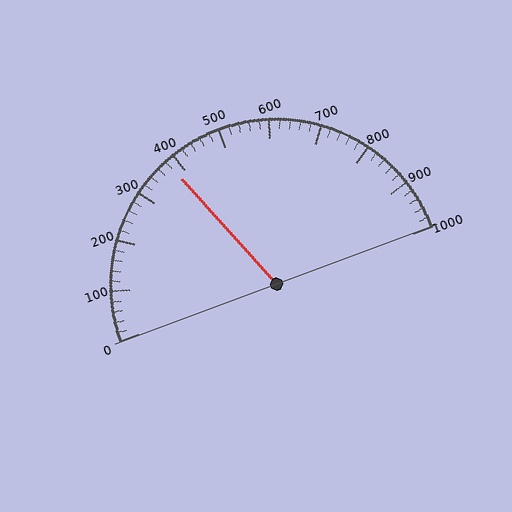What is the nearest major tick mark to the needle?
The nearest major tick mark is 400.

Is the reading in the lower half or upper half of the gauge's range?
The reading is in the lower half of the range (0 to 1000).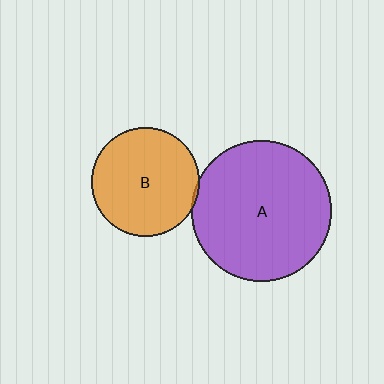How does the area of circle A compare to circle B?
Approximately 1.7 times.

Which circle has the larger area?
Circle A (purple).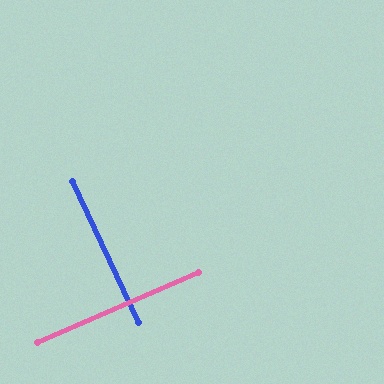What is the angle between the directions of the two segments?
Approximately 88 degrees.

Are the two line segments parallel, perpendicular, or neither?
Perpendicular — they meet at approximately 88°.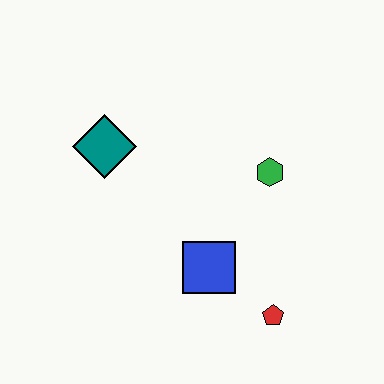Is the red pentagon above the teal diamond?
No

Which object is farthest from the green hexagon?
The teal diamond is farthest from the green hexagon.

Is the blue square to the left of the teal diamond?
No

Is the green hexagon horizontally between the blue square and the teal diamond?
No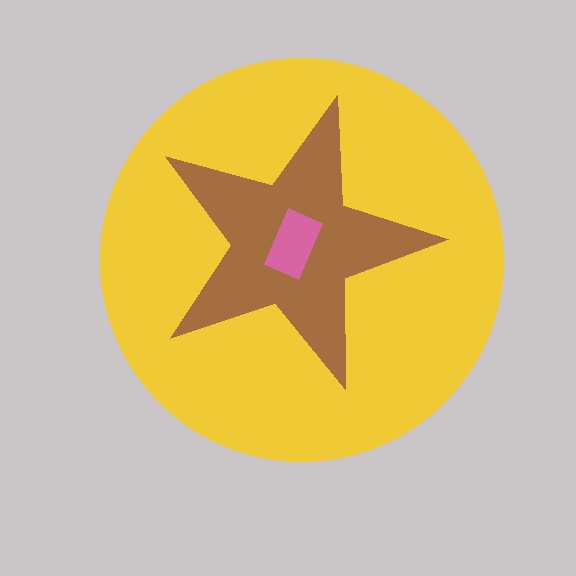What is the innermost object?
The pink rectangle.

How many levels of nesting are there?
3.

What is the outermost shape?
The yellow circle.